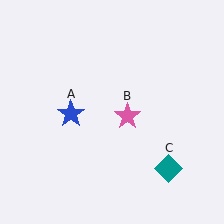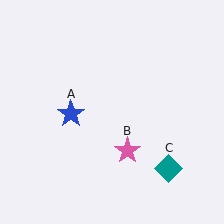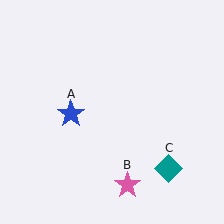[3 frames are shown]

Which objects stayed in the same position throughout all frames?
Blue star (object A) and teal diamond (object C) remained stationary.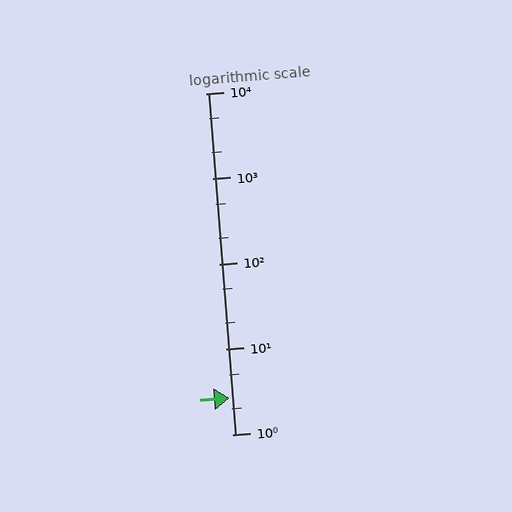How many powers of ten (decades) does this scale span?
The scale spans 4 decades, from 1 to 10000.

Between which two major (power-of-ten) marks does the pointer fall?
The pointer is between 1 and 10.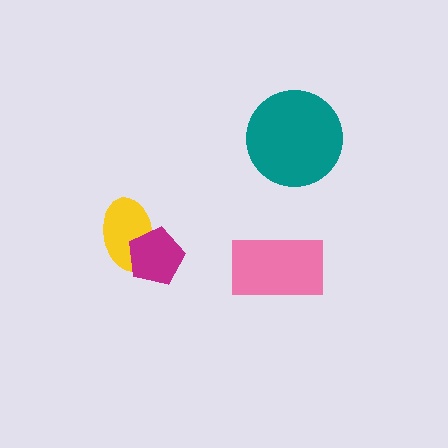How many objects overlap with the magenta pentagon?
1 object overlaps with the magenta pentagon.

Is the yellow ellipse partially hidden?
Yes, it is partially covered by another shape.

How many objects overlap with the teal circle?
0 objects overlap with the teal circle.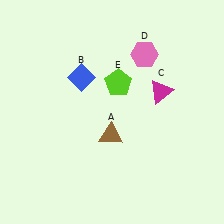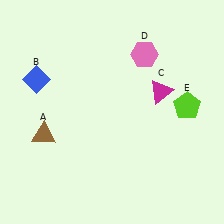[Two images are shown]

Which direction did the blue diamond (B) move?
The blue diamond (B) moved left.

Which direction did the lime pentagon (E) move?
The lime pentagon (E) moved right.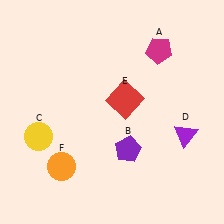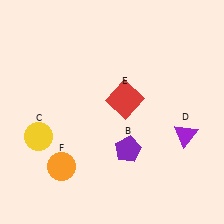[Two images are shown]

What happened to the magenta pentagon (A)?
The magenta pentagon (A) was removed in Image 2. It was in the top-right area of Image 1.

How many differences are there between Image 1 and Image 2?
There is 1 difference between the two images.